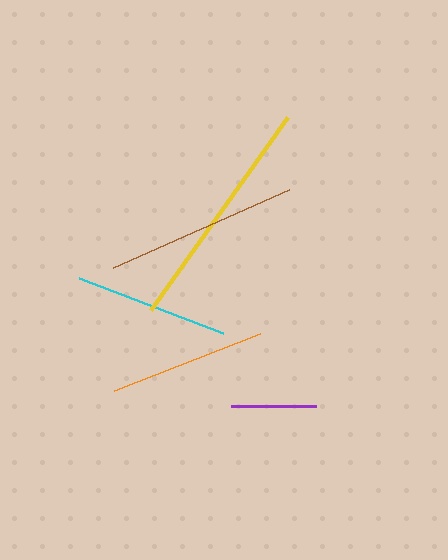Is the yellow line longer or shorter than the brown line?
The yellow line is longer than the brown line.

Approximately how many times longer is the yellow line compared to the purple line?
The yellow line is approximately 2.8 times the length of the purple line.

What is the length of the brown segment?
The brown segment is approximately 192 pixels long.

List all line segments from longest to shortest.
From longest to shortest: yellow, brown, orange, cyan, purple.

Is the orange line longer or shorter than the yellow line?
The yellow line is longer than the orange line.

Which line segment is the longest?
The yellow line is the longest at approximately 236 pixels.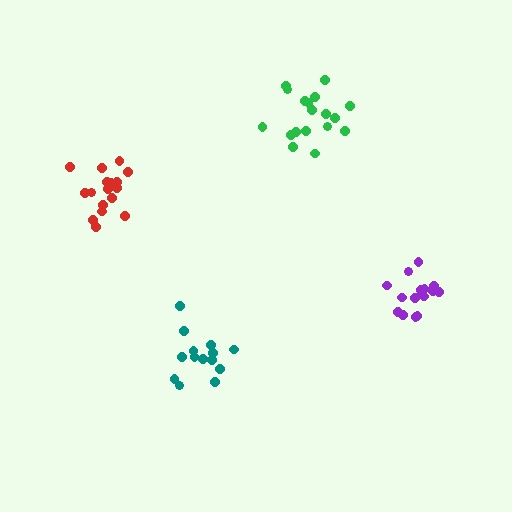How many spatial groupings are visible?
There are 4 spatial groupings.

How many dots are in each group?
Group 1: 14 dots, Group 2: 18 dots, Group 3: 17 dots, Group 4: 18 dots (67 total).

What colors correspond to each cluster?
The clusters are colored: teal, red, purple, green.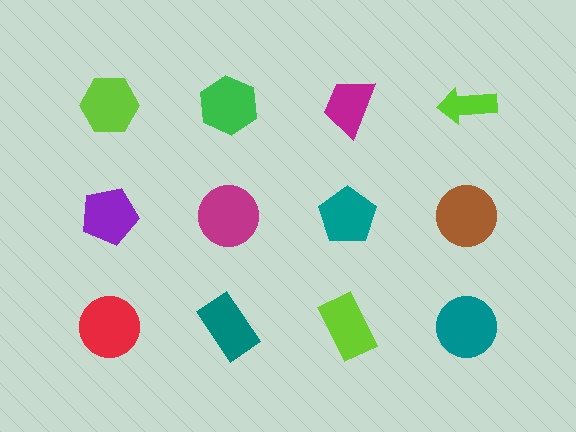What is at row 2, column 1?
A purple pentagon.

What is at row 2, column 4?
A brown circle.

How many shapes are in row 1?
4 shapes.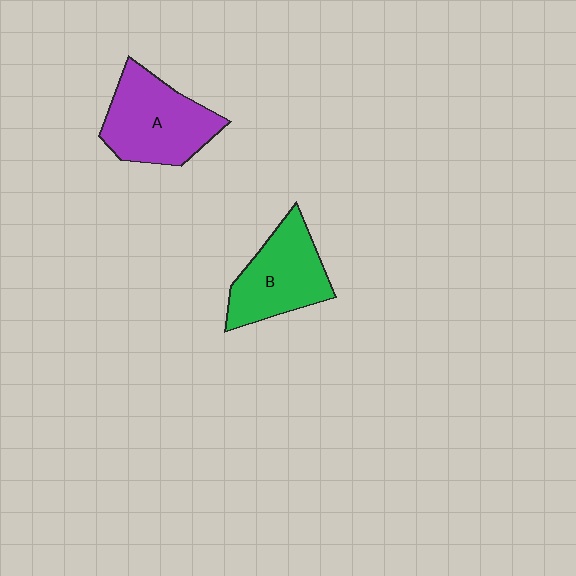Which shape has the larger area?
Shape A (purple).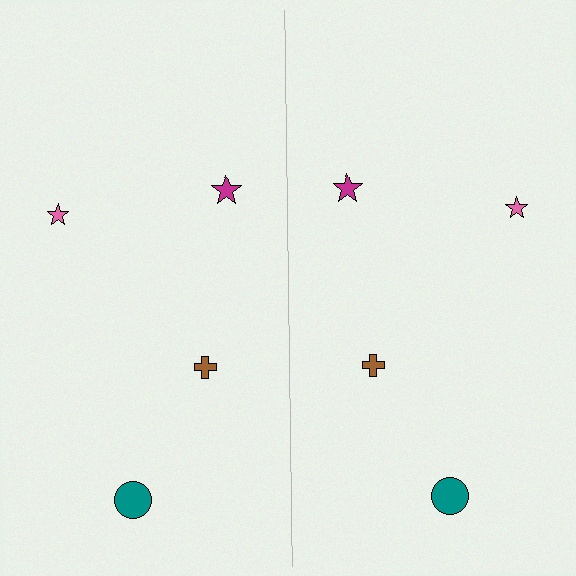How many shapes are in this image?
There are 8 shapes in this image.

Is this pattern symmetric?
Yes, this pattern has bilateral (reflection) symmetry.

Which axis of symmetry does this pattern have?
The pattern has a vertical axis of symmetry running through the center of the image.